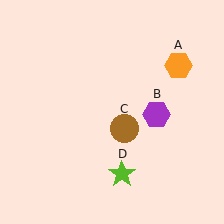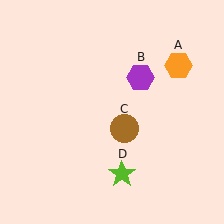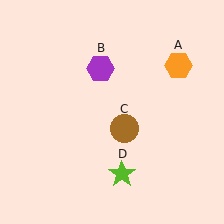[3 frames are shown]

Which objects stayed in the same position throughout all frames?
Orange hexagon (object A) and brown circle (object C) and lime star (object D) remained stationary.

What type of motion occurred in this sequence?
The purple hexagon (object B) rotated counterclockwise around the center of the scene.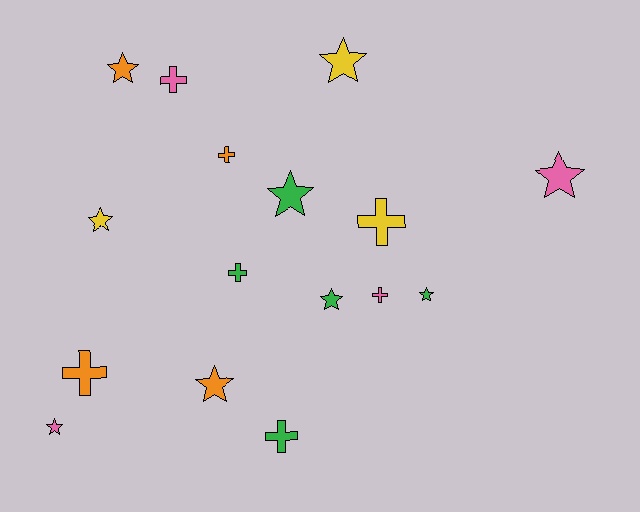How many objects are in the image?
There are 16 objects.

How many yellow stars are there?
There are 2 yellow stars.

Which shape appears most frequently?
Star, with 9 objects.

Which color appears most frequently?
Green, with 5 objects.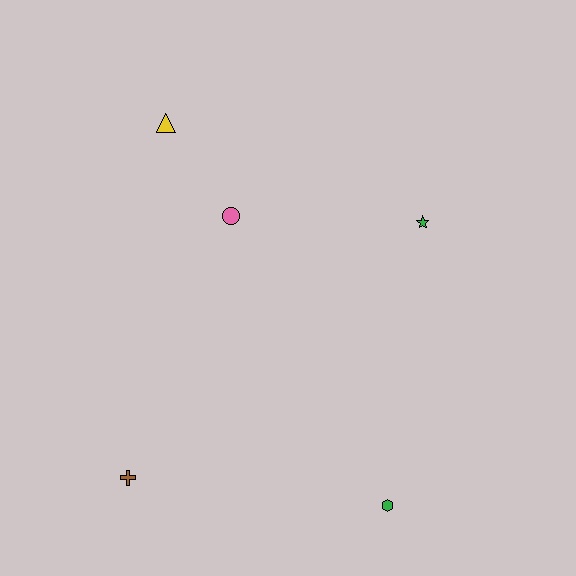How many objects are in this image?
There are 5 objects.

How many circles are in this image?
There is 1 circle.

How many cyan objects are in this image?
There are no cyan objects.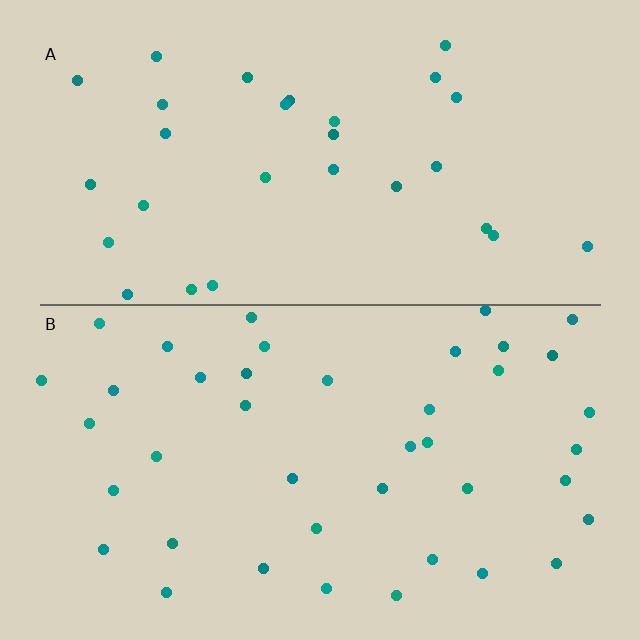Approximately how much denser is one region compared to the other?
Approximately 1.4× — region B over region A.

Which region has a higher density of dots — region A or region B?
B (the bottom).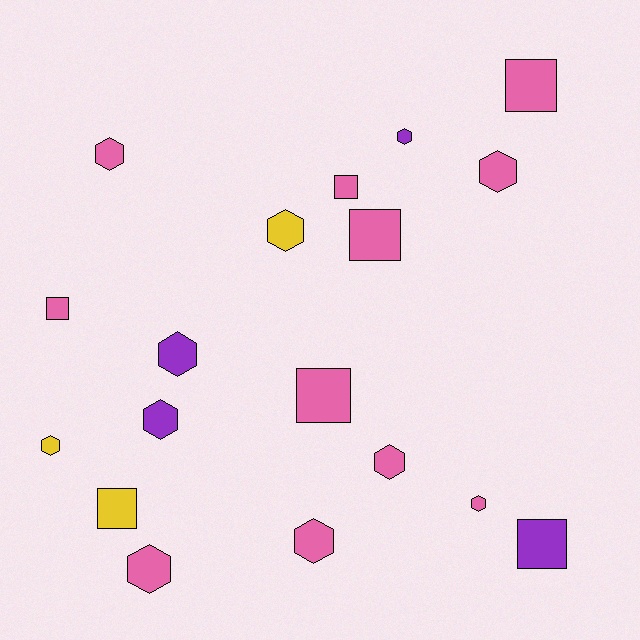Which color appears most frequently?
Pink, with 11 objects.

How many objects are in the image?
There are 18 objects.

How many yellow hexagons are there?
There are 2 yellow hexagons.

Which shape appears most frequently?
Hexagon, with 11 objects.